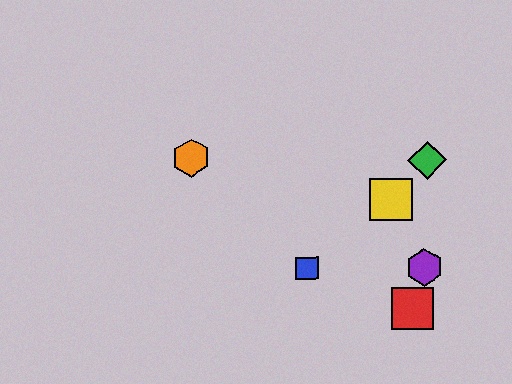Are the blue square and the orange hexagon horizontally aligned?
No, the blue square is at y≈268 and the orange hexagon is at y≈158.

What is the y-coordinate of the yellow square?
The yellow square is at y≈199.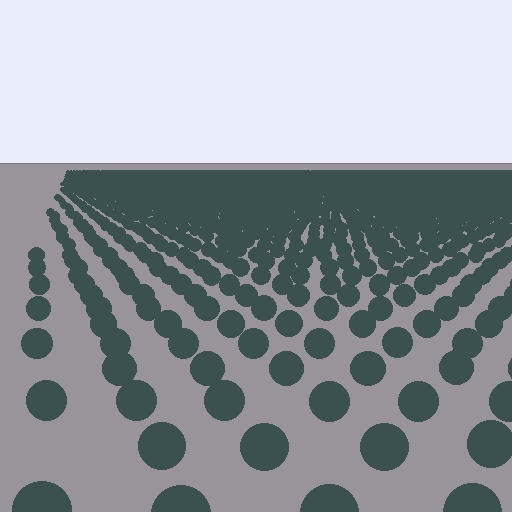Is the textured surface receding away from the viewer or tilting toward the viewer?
The surface is receding away from the viewer. Texture elements get smaller and denser toward the top.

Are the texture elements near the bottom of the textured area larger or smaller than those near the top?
Larger. Near the bottom, elements are closer to the viewer and appear at a bigger on-screen size.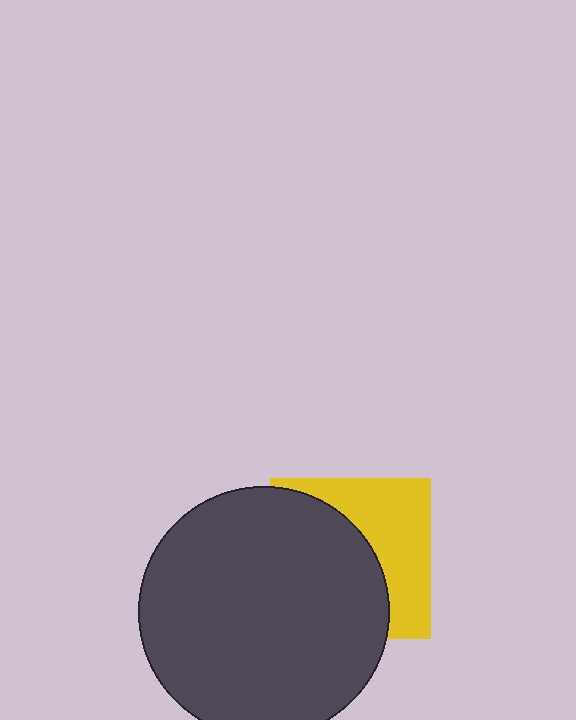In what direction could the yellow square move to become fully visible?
The yellow square could move right. That would shift it out from behind the dark gray circle entirely.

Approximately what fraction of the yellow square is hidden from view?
Roughly 57% of the yellow square is hidden behind the dark gray circle.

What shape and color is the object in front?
The object in front is a dark gray circle.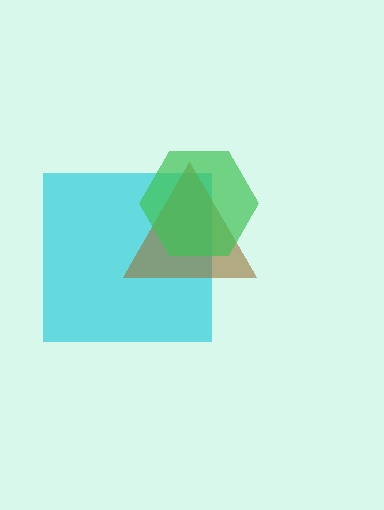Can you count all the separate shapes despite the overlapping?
Yes, there are 3 separate shapes.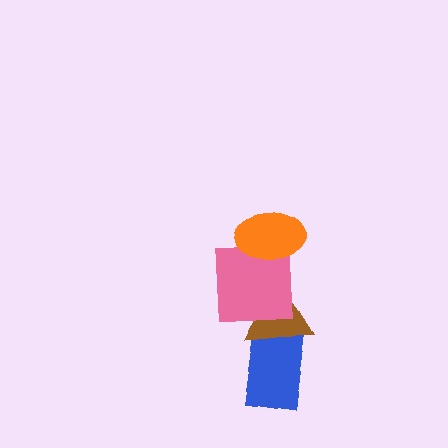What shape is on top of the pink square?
The orange ellipse is on top of the pink square.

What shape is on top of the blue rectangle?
The brown triangle is on top of the blue rectangle.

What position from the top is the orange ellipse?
The orange ellipse is 1st from the top.